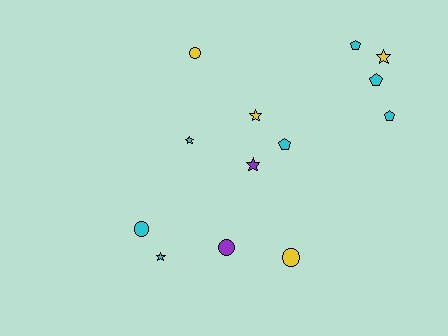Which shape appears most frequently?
Star, with 5 objects.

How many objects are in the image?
There are 13 objects.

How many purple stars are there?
There is 1 purple star.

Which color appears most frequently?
Cyan, with 7 objects.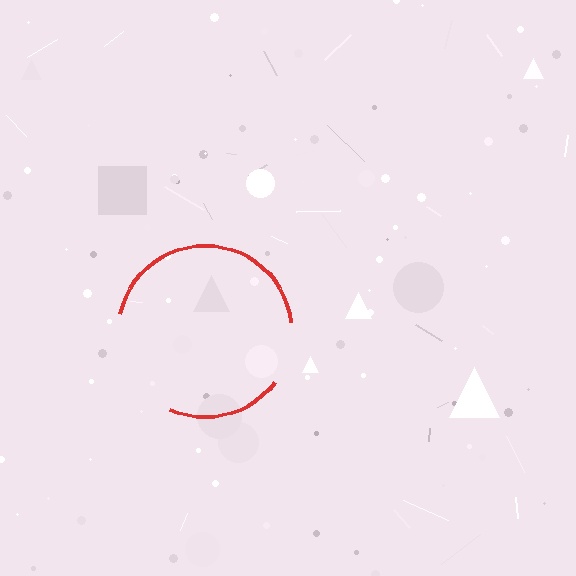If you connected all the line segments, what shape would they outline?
They would outline a circle.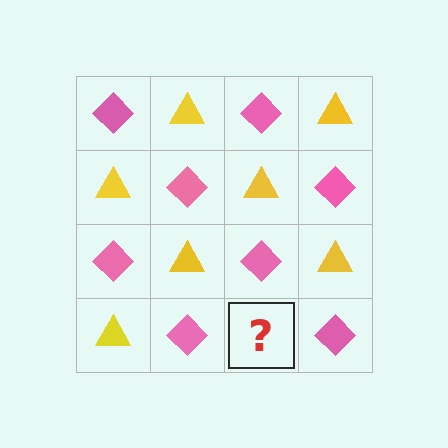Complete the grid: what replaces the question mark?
The question mark should be replaced with a yellow triangle.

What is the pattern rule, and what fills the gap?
The rule is that it alternates pink diamond and yellow triangle in a checkerboard pattern. The gap should be filled with a yellow triangle.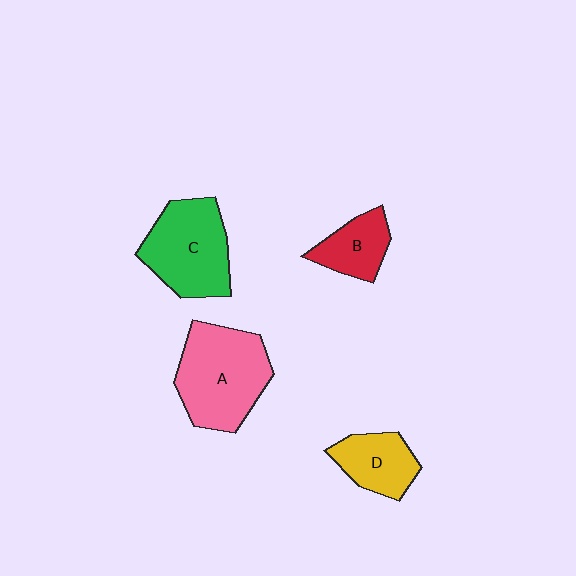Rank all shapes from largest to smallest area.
From largest to smallest: A (pink), C (green), D (yellow), B (red).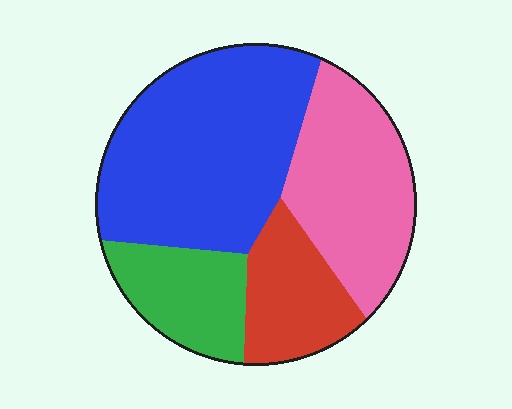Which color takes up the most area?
Blue, at roughly 40%.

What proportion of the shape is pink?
Pink takes up about one quarter (1/4) of the shape.